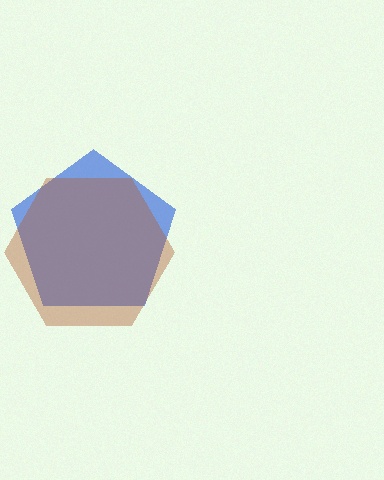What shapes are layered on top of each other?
The layered shapes are: a blue pentagon, a brown hexagon.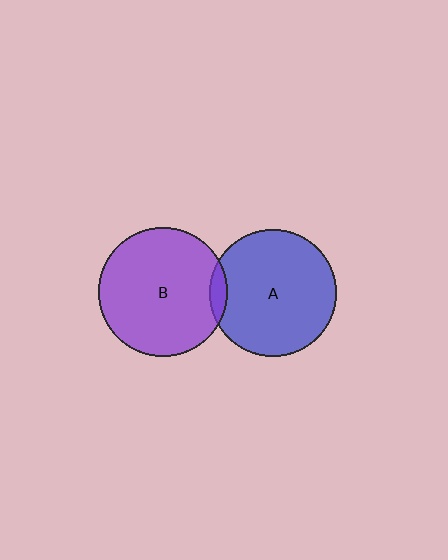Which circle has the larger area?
Circle B (purple).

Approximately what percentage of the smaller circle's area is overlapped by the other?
Approximately 5%.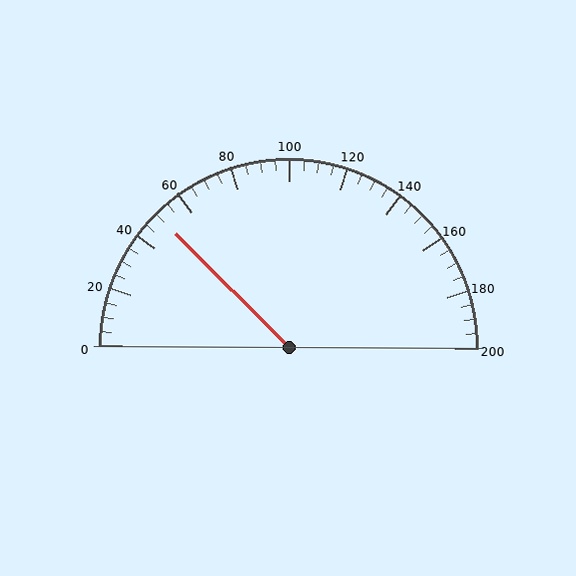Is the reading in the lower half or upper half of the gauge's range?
The reading is in the lower half of the range (0 to 200).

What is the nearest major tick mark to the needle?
The nearest major tick mark is 40.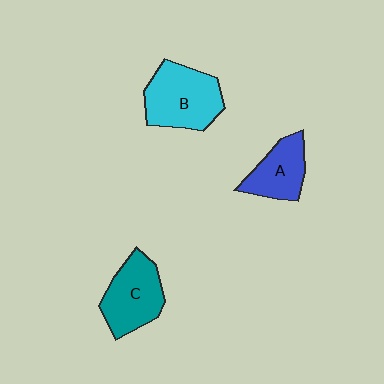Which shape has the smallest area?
Shape A (blue).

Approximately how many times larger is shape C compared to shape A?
Approximately 1.3 times.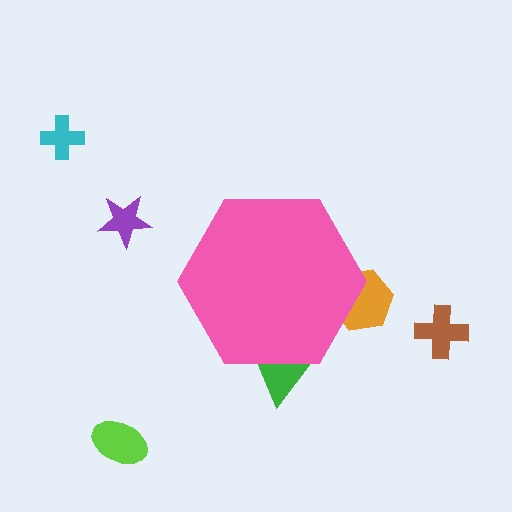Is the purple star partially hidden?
No, the purple star is fully visible.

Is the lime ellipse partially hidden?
No, the lime ellipse is fully visible.